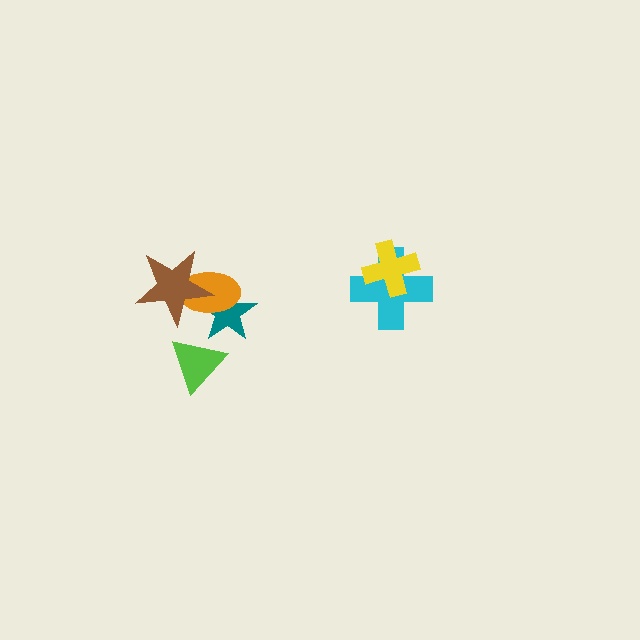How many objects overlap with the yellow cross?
1 object overlaps with the yellow cross.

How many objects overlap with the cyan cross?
1 object overlaps with the cyan cross.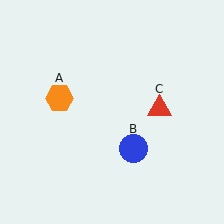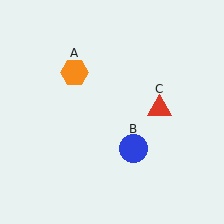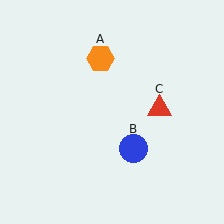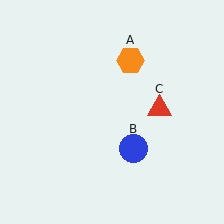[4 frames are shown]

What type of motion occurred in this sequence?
The orange hexagon (object A) rotated clockwise around the center of the scene.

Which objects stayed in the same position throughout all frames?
Blue circle (object B) and red triangle (object C) remained stationary.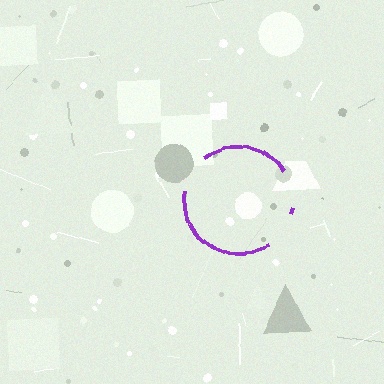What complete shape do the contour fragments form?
The contour fragments form a circle.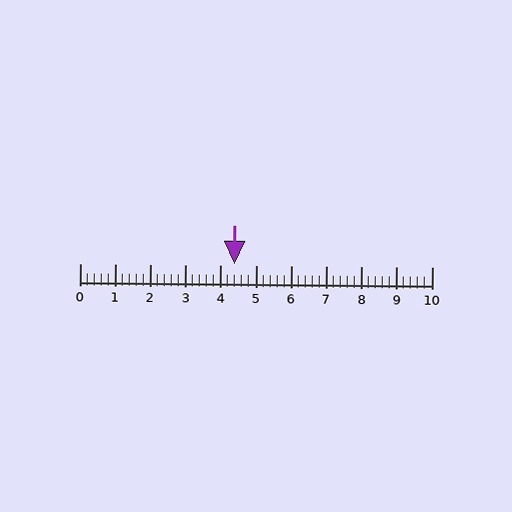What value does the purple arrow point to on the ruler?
The purple arrow points to approximately 4.4.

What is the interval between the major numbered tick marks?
The major tick marks are spaced 1 units apart.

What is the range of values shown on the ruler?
The ruler shows values from 0 to 10.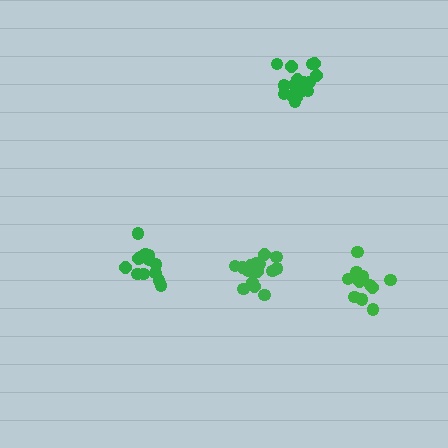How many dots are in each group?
Group 1: 17 dots, Group 2: 11 dots, Group 3: 17 dots, Group 4: 14 dots (59 total).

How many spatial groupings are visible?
There are 4 spatial groupings.